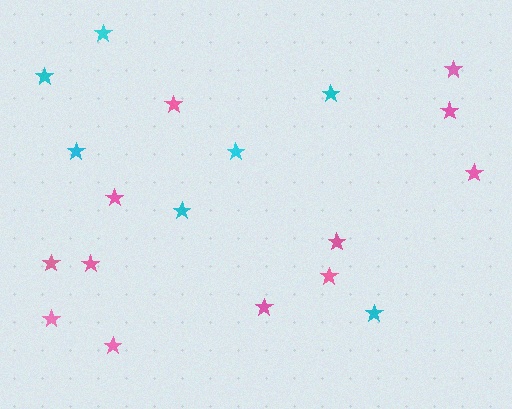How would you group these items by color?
There are 2 groups: one group of cyan stars (7) and one group of pink stars (12).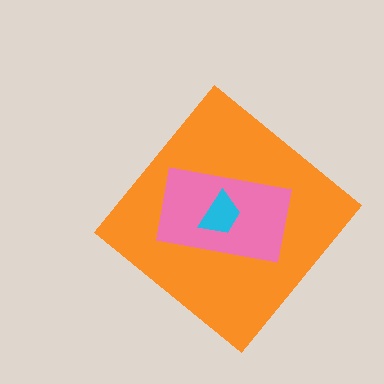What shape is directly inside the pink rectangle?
The cyan trapezoid.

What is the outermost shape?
The orange diamond.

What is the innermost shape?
The cyan trapezoid.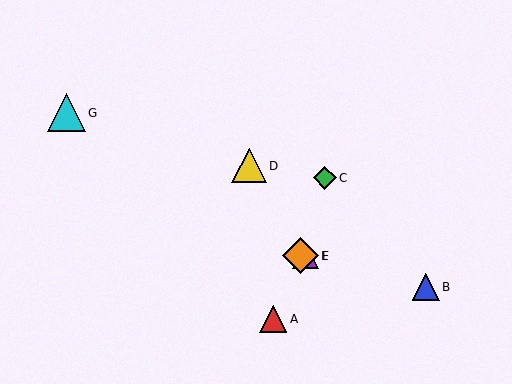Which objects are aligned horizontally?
Objects E, F are aligned horizontally.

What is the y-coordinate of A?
Object A is at y≈319.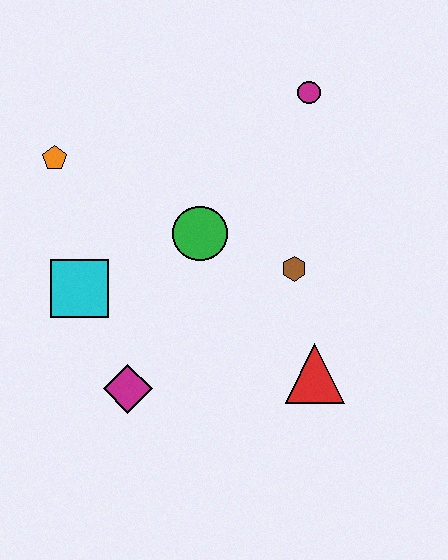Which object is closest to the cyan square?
The magenta diamond is closest to the cyan square.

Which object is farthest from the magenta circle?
The magenta diamond is farthest from the magenta circle.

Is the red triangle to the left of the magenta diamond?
No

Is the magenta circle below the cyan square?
No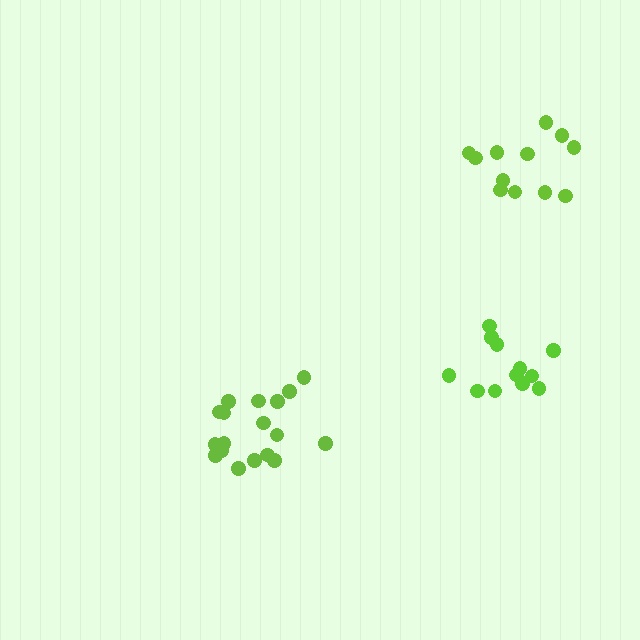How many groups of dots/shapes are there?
There are 3 groups.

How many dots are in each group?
Group 1: 18 dots, Group 2: 12 dots, Group 3: 12 dots (42 total).